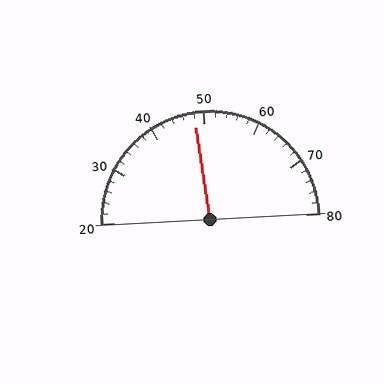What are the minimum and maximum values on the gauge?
The gauge ranges from 20 to 80.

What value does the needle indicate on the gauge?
The needle indicates approximately 48.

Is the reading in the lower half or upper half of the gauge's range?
The reading is in the lower half of the range (20 to 80).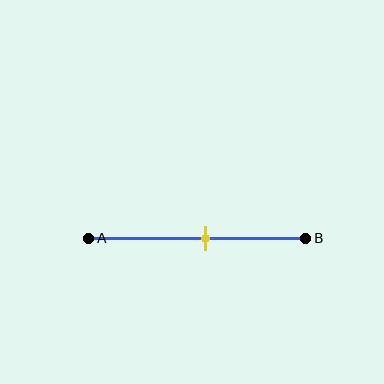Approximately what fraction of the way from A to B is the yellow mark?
The yellow mark is approximately 55% of the way from A to B.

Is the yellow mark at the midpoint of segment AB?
No, the mark is at about 55% from A, not at the 50% midpoint.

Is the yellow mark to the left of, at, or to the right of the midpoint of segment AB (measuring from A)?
The yellow mark is to the right of the midpoint of segment AB.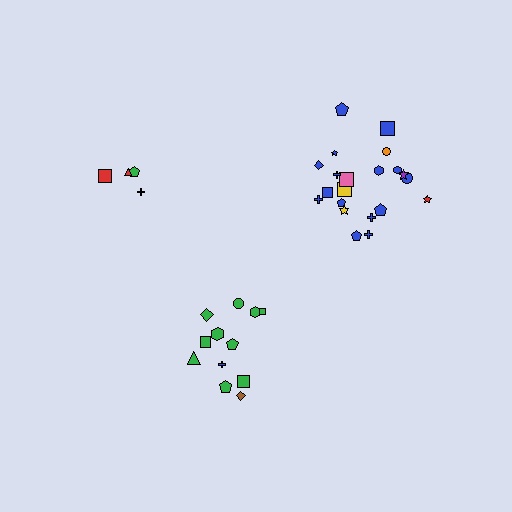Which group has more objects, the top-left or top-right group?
The top-right group.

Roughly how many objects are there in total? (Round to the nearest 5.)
Roughly 40 objects in total.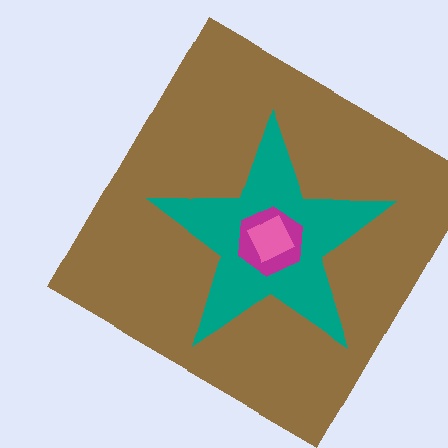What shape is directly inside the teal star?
The magenta hexagon.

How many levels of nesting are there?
4.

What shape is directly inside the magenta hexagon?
The pink diamond.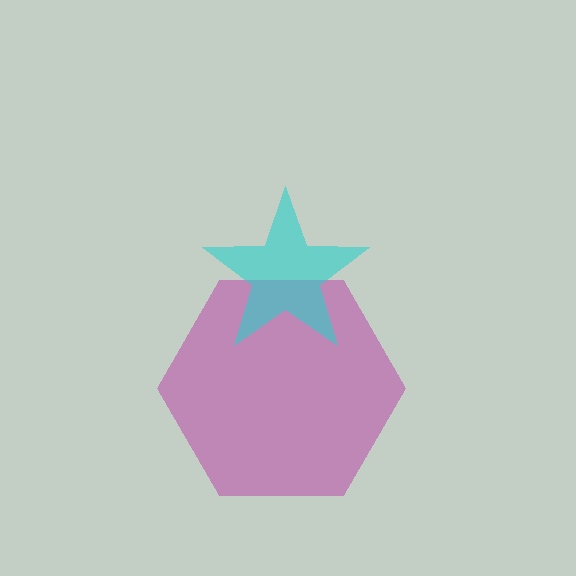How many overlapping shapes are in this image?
There are 2 overlapping shapes in the image.